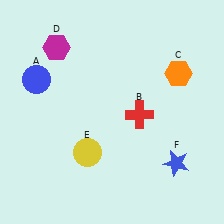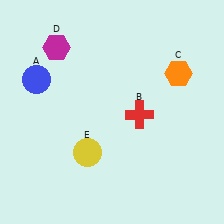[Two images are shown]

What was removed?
The blue star (F) was removed in Image 2.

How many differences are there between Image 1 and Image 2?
There is 1 difference between the two images.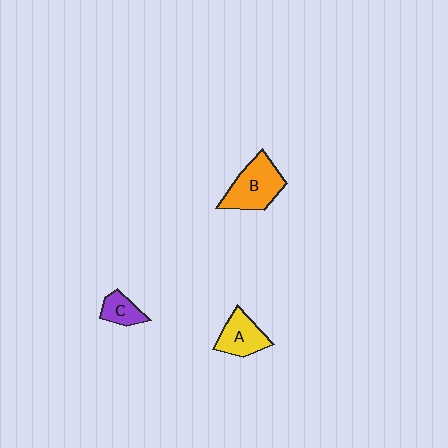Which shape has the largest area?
Shape B (orange).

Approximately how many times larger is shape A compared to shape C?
Approximately 1.6 times.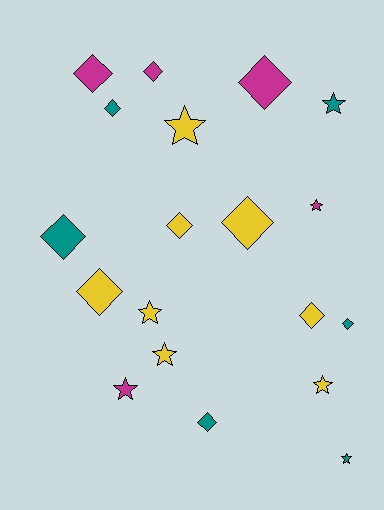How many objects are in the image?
There are 19 objects.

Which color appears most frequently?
Yellow, with 8 objects.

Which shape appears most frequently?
Diamond, with 11 objects.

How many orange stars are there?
There are no orange stars.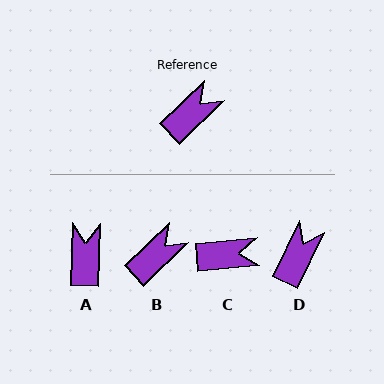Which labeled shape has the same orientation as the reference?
B.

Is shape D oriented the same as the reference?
No, it is off by about 20 degrees.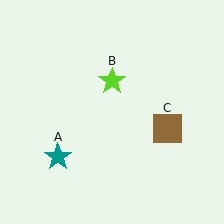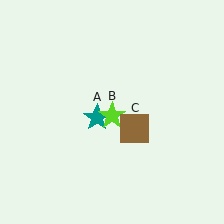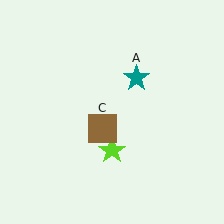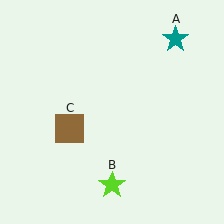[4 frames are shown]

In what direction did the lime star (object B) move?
The lime star (object B) moved down.